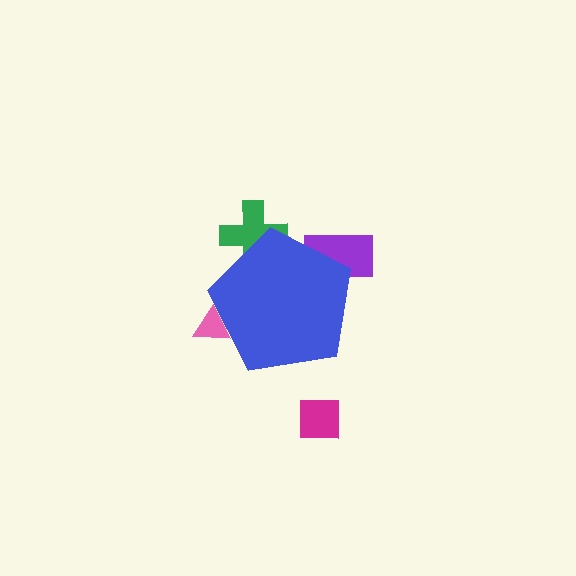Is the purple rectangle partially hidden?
Yes, the purple rectangle is partially hidden behind the blue pentagon.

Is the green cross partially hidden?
Yes, the green cross is partially hidden behind the blue pentagon.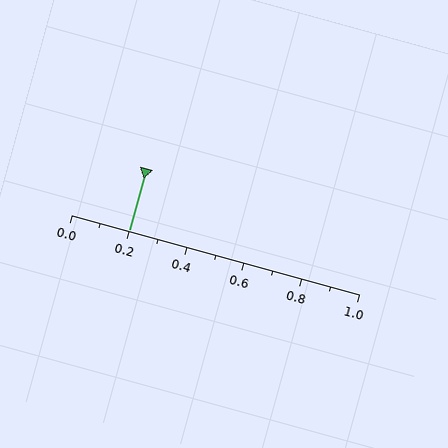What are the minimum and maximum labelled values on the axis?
The axis runs from 0.0 to 1.0.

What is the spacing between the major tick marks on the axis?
The major ticks are spaced 0.2 apart.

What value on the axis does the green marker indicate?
The marker indicates approximately 0.2.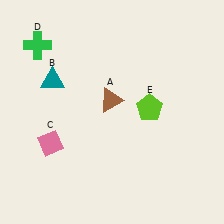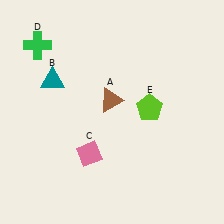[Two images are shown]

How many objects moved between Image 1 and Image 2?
1 object moved between the two images.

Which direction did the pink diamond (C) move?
The pink diamond (C) moved right.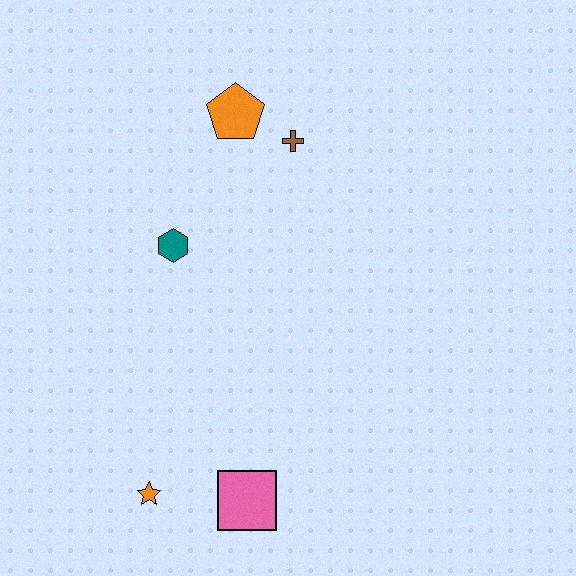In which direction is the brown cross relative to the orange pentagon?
The brown cross is to the right of the orange pentagon.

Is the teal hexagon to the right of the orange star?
Yes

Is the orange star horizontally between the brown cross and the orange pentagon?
No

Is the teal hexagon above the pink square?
Yes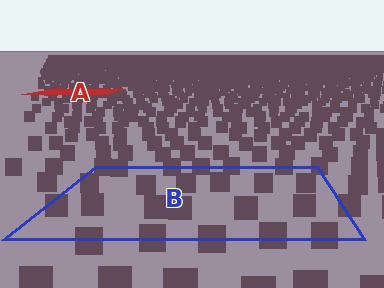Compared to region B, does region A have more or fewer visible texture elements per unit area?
Region A has more texture elements per unit area — they are packed more densely because it is farther away.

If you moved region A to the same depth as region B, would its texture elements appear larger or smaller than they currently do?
They would appear larger. At a closer depth, the same texture elements are projected at a bigger on-screen size.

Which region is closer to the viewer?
Region B is closer. The texture elements there are larger and more spread out.